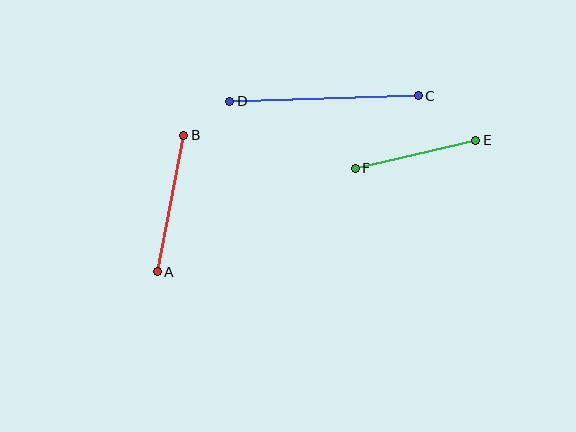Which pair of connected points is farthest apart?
Points C and D are farthest apart.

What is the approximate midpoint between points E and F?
The midpoint is at approximately (415, 154) pixels.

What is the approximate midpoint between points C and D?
The midpoint is at approximately (324, 99) pixels.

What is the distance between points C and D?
The distance is approximately 188 pixels.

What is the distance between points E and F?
The distance is approximately 124 pixels.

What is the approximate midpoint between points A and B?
The midpoint is at approximately (171, 203) pixels.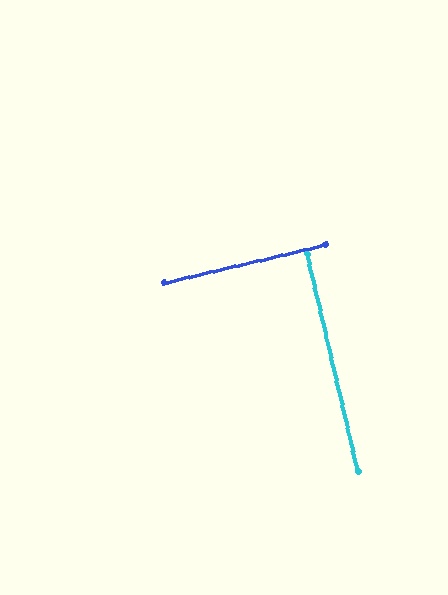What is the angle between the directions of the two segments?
Approximately 90 degrees.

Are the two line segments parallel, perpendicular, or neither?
Perpendicular — they meet at approximately 90°.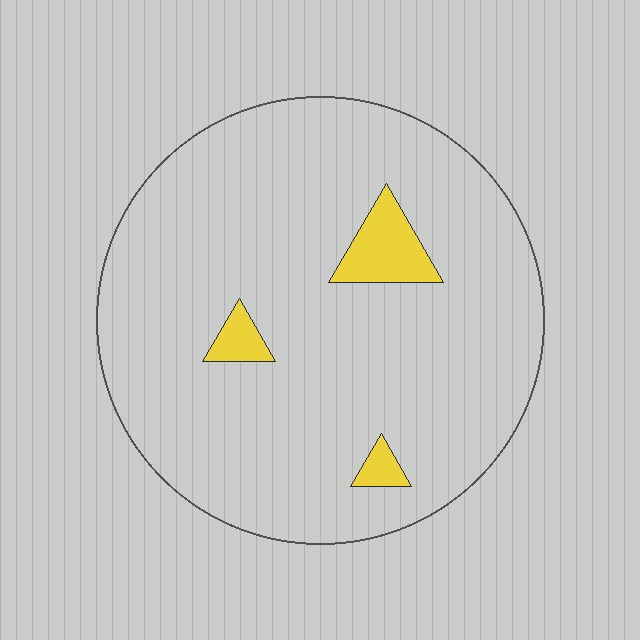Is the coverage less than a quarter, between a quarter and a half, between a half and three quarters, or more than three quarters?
Less than a quarter.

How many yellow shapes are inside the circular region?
3.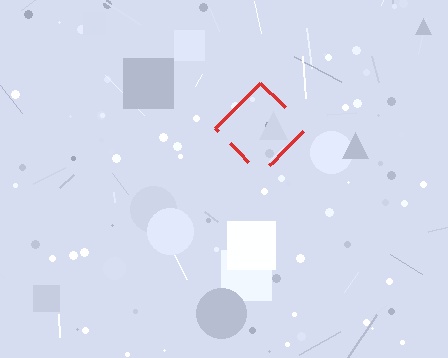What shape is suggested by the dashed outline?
The dashed outline suggests a diamond.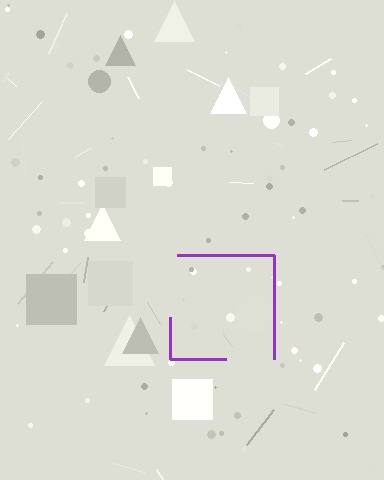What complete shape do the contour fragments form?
The contour fragments form a square.